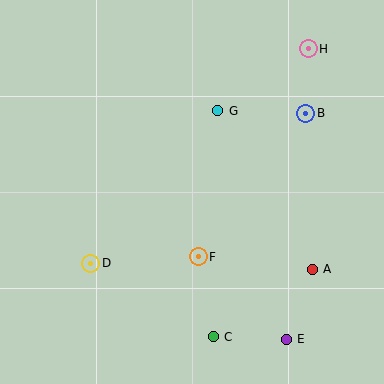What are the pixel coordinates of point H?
Point H is at (308, 49).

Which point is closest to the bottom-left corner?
Point D is closest to the bottom-left corner.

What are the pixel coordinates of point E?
Point E is at (286, 339).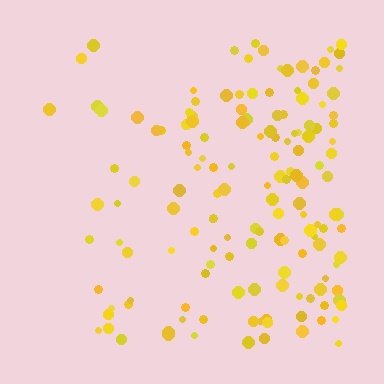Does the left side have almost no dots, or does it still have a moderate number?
Still a moderate number, just noticeably fewer than the right.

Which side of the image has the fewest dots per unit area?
The left.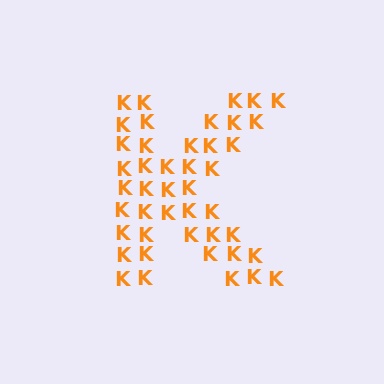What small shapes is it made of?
It is made of small letter K's.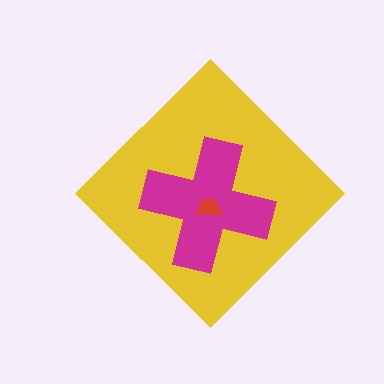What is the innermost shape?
The red trapezoid.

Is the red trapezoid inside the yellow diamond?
Yes.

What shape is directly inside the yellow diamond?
The magenta cross.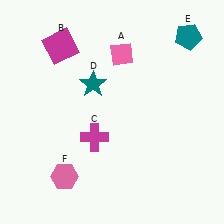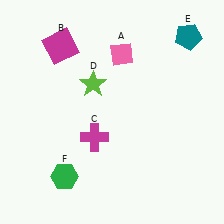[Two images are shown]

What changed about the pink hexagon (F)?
In Image 1, F is pink. In Image 2, it changed to green.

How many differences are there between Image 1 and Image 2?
There are 2 differences between the two images.